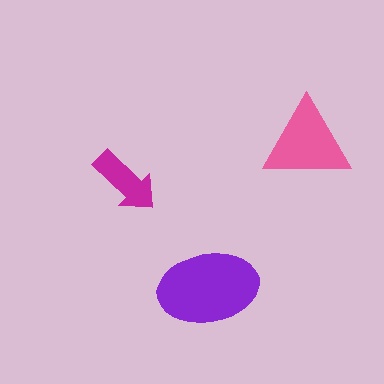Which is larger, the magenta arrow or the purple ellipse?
The purple ellipse.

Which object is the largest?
The purple ellipse.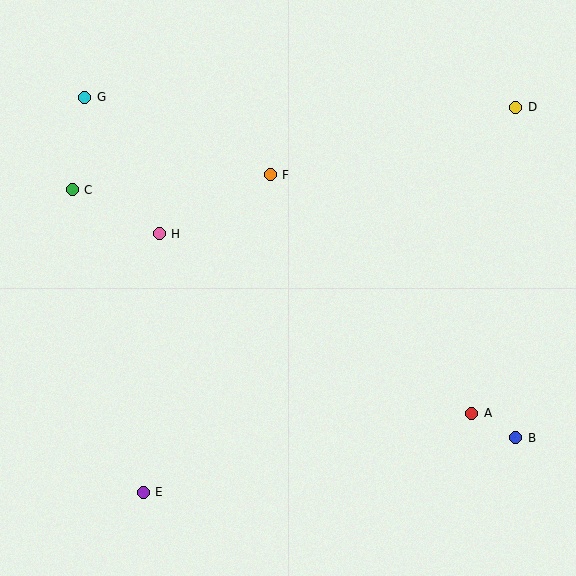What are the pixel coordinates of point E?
Point E is at (143, 492).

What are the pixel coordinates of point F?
Point F is at (270, 175).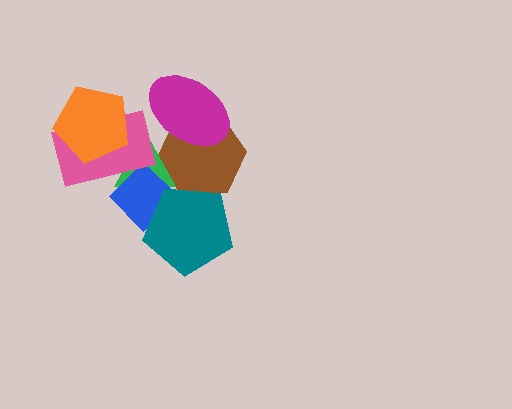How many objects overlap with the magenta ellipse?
1 object overlaps with the magenta ellipse.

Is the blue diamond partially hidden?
Yes, it is partially covered by another shape.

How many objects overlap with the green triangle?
3 objects overlap with the green triangle.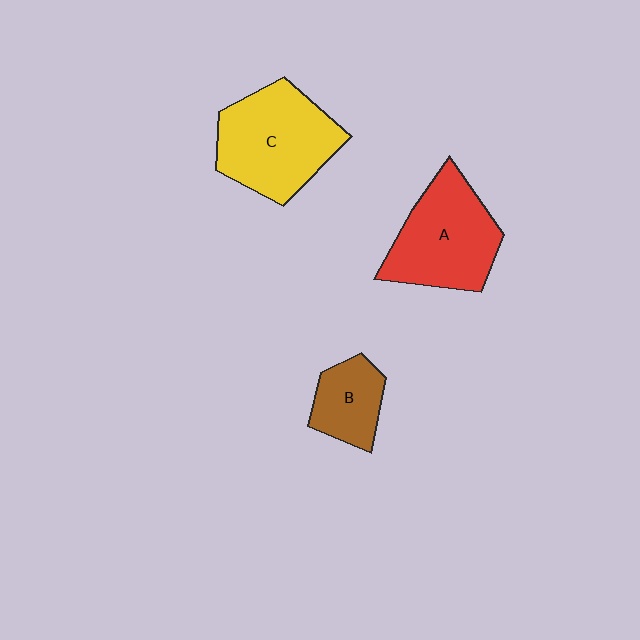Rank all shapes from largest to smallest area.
From largest to smallest: C (yellow), A (red), B (brown).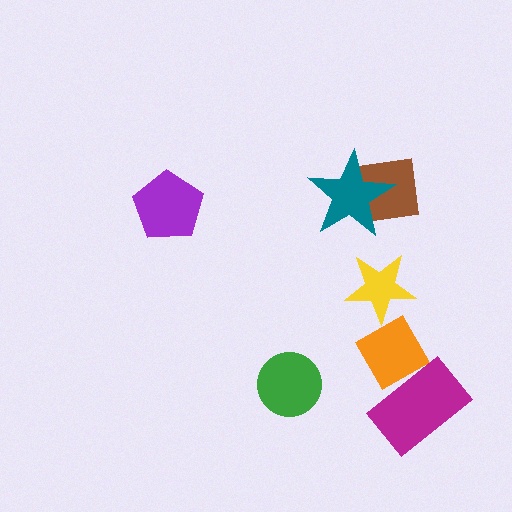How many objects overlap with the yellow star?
1 object overlaps with the yellow star.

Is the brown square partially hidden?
Yes, it is partially covered by another shape.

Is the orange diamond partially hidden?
Yes, it is partially covered by another shape.